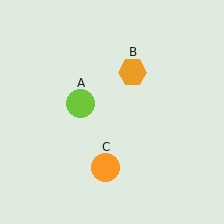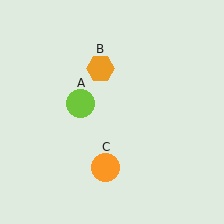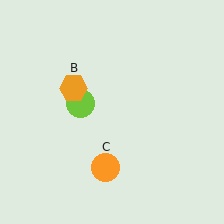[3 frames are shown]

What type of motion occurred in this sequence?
The orange hexagon (object B) rotated counterclockwise around the center of the scene.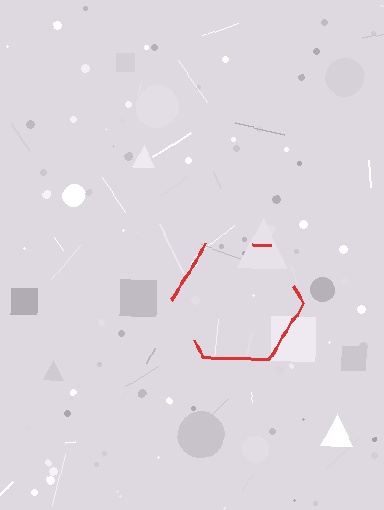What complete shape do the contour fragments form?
The contour fragments form a hexagon.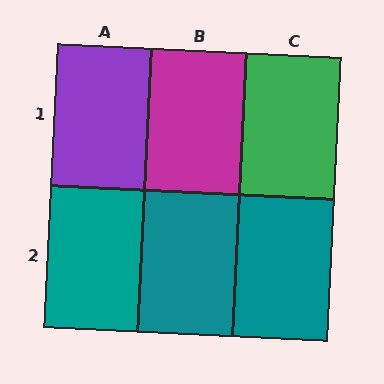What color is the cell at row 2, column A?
Teal.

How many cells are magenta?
1 cell is magenta.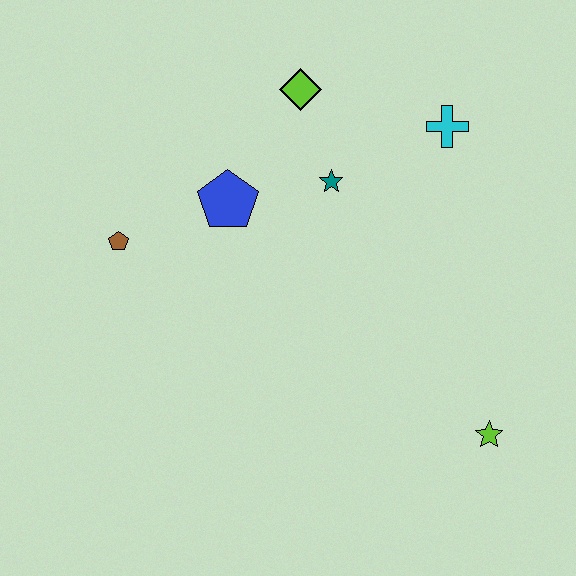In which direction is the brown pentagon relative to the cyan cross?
The brown pentagon is to the left of the cyan cross.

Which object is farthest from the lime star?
The brown pentagon is farthest from the lime star.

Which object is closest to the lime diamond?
The teal star is closest to the lime diamond.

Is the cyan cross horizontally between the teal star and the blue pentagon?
No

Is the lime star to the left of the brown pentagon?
No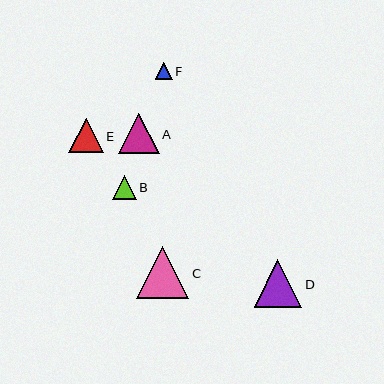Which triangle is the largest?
Triangle C is the largest with a size of approximately 52 pixels.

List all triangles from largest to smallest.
From largest to smallest: C, D, A, E, B, F.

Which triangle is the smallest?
Triangle F is the smallest with a size of approximately 17 pixels.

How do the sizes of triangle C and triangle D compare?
Triangle C and triangle D are approximately the same size.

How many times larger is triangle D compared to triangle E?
Triangle D is approximately 1.4 times the size of triangle E.